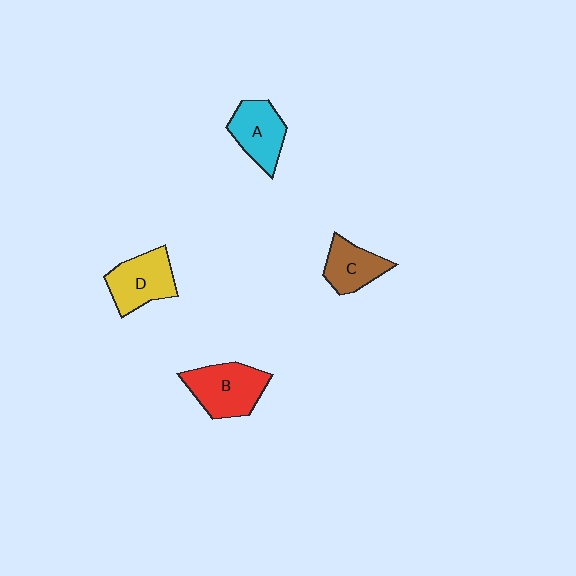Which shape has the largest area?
Shape B (red).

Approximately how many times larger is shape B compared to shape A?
Approximately 1.2 times.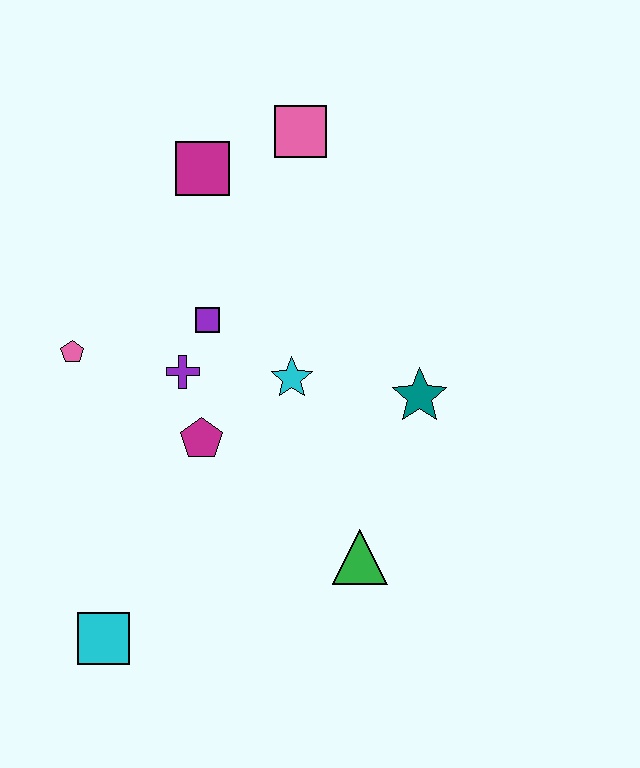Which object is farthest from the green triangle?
The pink square is farthest from the green triangle.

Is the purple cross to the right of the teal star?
No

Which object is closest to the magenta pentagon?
The purple cross is closest to the magenta pentagon.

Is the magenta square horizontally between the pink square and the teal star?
No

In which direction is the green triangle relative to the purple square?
The green triangle is below the purple square.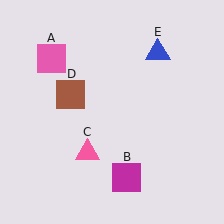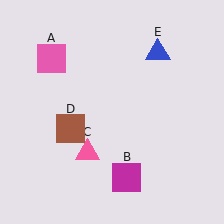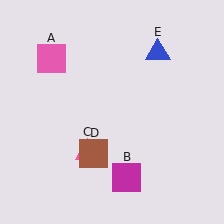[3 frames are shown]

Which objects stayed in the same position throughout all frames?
Pink square (object A) and magenta square (object B) and pink triangle (object C) and blue triangle (object E) remained stationary.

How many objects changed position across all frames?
1 object changed position: brown square (object D).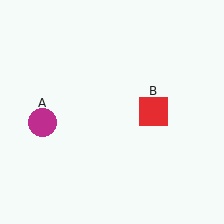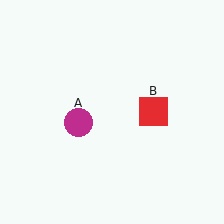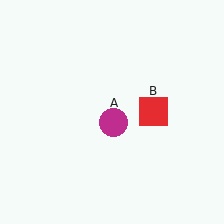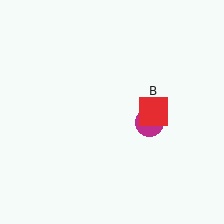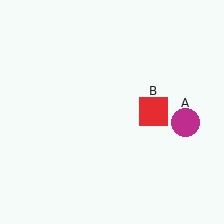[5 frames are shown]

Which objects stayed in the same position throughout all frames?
Red square (object B) remained stationary.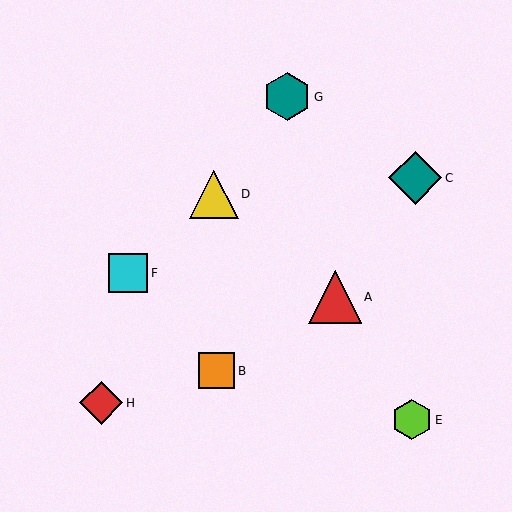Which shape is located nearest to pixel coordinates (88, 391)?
The red diamond (labeled H) at (101, 403) is nearest to that location.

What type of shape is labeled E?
Shape E is a lime hexagon.